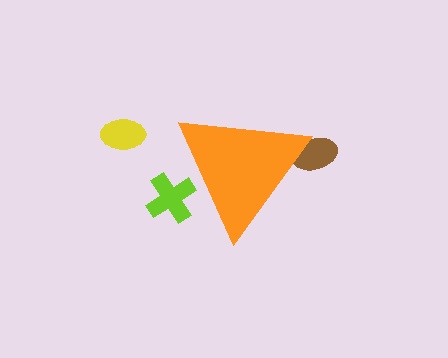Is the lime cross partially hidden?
Yes, the lime cross is partially hidden behind the orange triangle.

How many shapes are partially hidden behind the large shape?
2 shapes are partially hidden.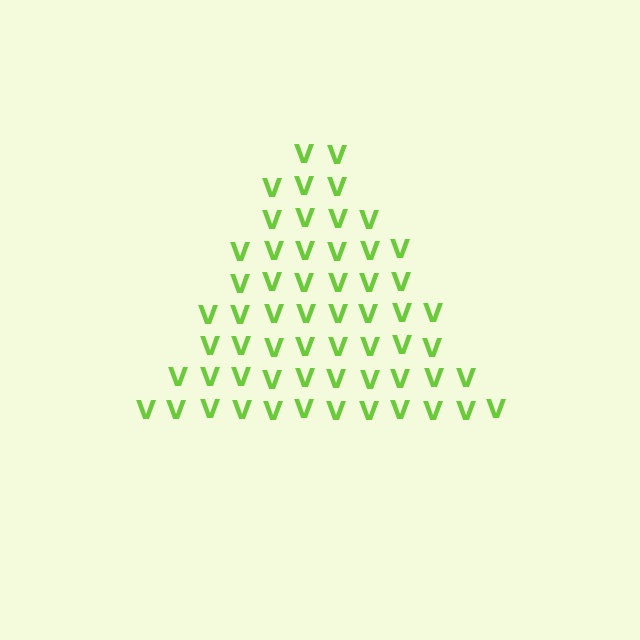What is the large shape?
The large shape is a triangle.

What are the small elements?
The small elements are letter V's.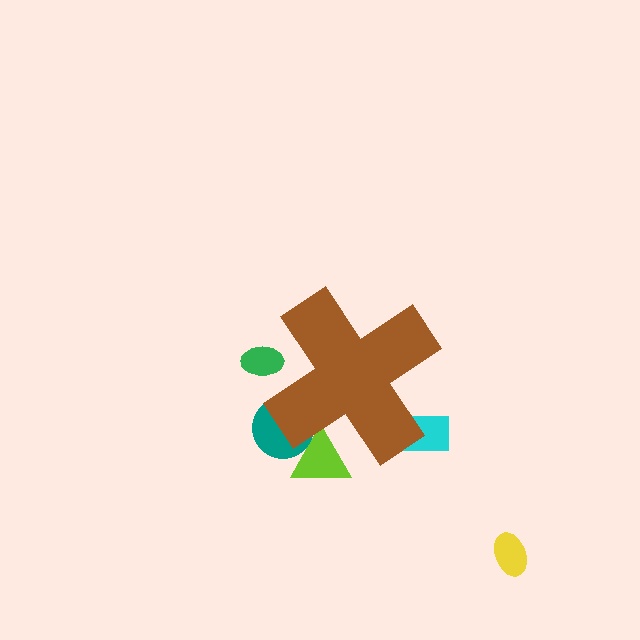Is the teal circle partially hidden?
Yes, the teal circle is partially hidden behind the brown cross.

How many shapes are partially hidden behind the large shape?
4 shapes are partially hidden.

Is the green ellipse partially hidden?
Yes, the green ellipse is partially hidden behind the brown cross.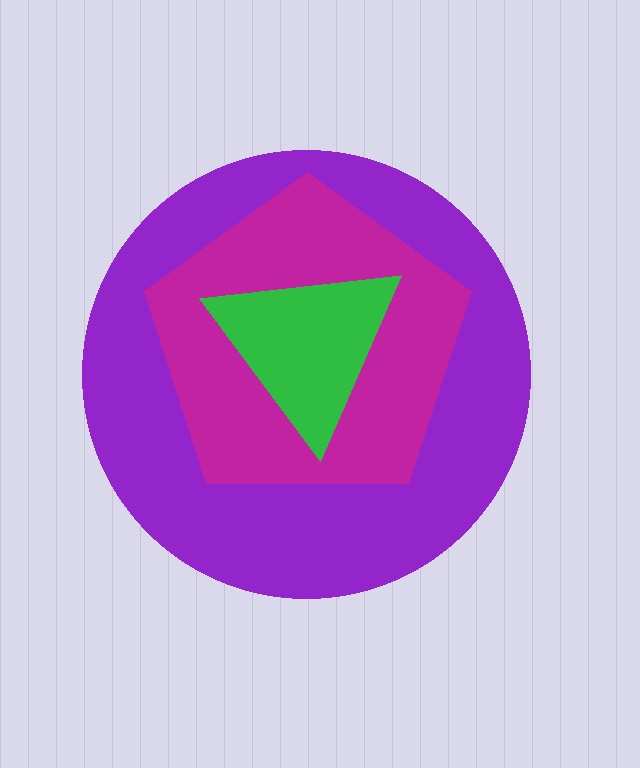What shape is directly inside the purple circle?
The magenta pentagon.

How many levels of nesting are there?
3.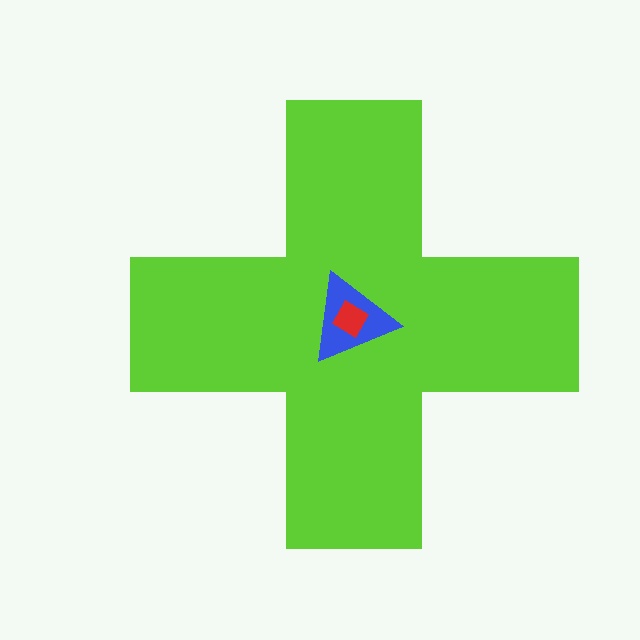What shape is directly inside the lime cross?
The blue triangle.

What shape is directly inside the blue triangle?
The red diamond.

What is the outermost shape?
The lime cross.